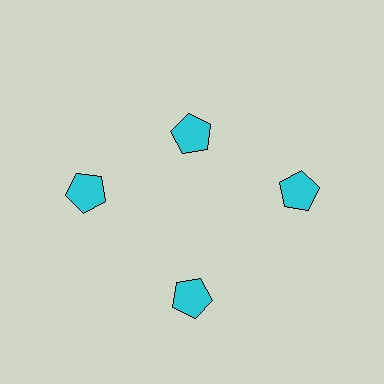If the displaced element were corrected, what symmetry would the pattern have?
It would have 4-fold rotational symmetry — the pattern would map onto itself every 90 degrees.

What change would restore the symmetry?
The symmetry would be restored by moving it outward, back onto the ring so that all 4 pentagons sit at equal angles and equal distance from the center.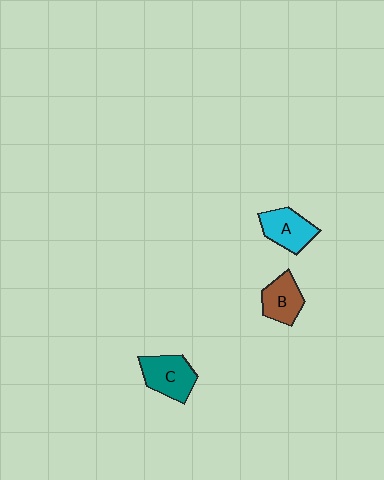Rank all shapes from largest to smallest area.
From largest to smallest: C (teal), A (cyan), B (brown).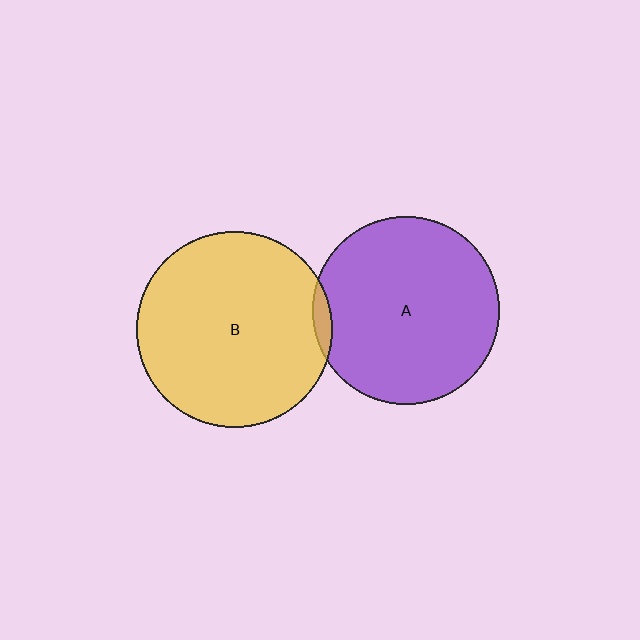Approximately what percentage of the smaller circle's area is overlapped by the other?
Approximately 5%.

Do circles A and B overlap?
Yes.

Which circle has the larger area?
Circle B (yellow).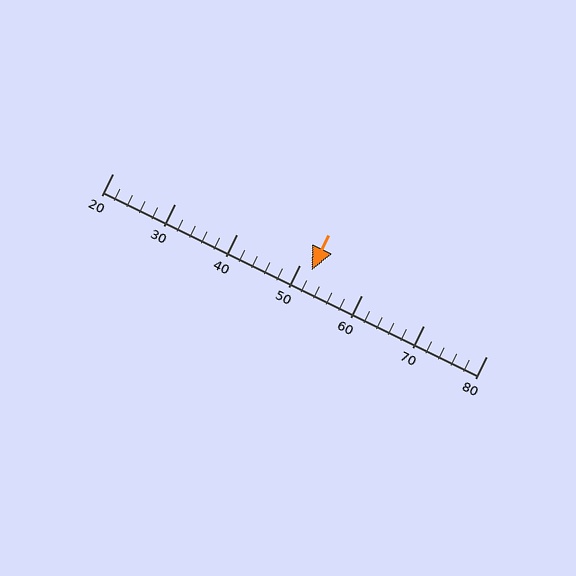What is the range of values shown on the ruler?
The ruler shows values from 20 to 80.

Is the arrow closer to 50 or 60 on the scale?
The arrow is closer to 50.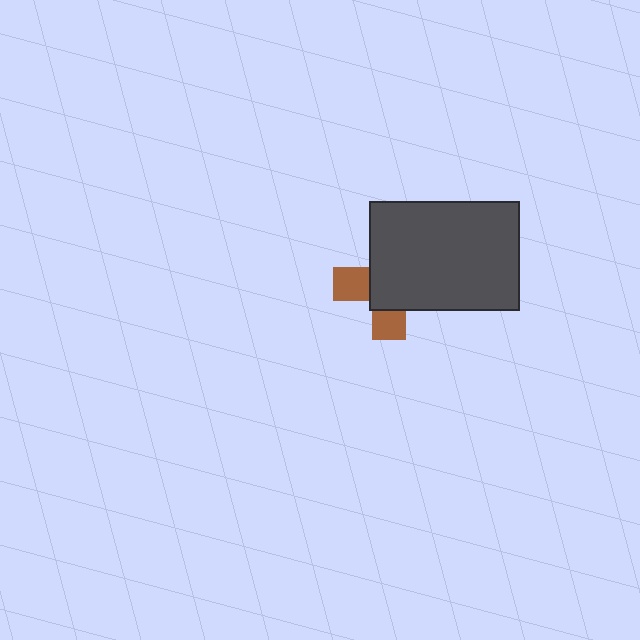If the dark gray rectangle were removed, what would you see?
You would see the complete brown cross.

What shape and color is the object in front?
The object in front is a dark gray rectangle.